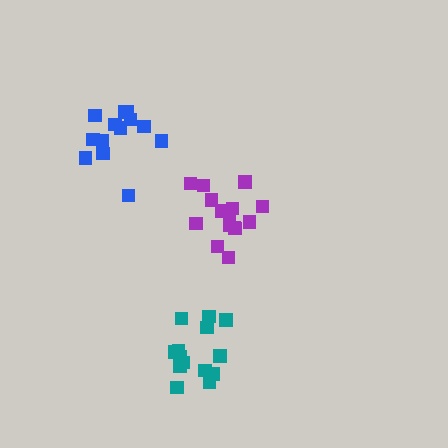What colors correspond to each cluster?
The clusters are colored: purple, blue, teal.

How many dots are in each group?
Group 1: 15 dots, Group 2: 13 dots, Group 3: 14 dots (42 total).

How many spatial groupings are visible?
There are 3 spatial groupings.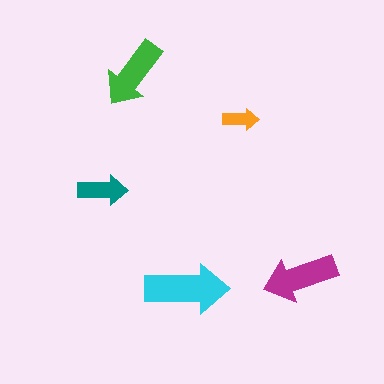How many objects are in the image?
There are 5 objects in the image.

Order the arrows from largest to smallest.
the cyan one, the magenta one, the green one, the teal one, the orange one.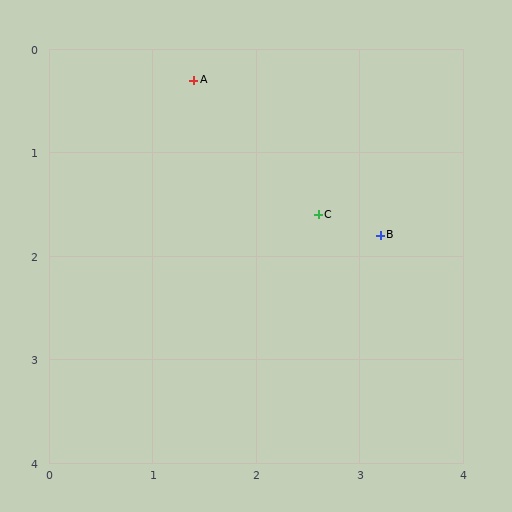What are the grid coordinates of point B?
Point B is at approximately (3.2, 1.8).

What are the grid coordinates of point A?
Point A is at approximately (1.4, 0.3).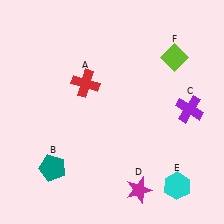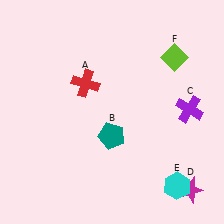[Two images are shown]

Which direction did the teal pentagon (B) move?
The teal pentagon (B) moved right.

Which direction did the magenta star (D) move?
The magenta star (D) moved right.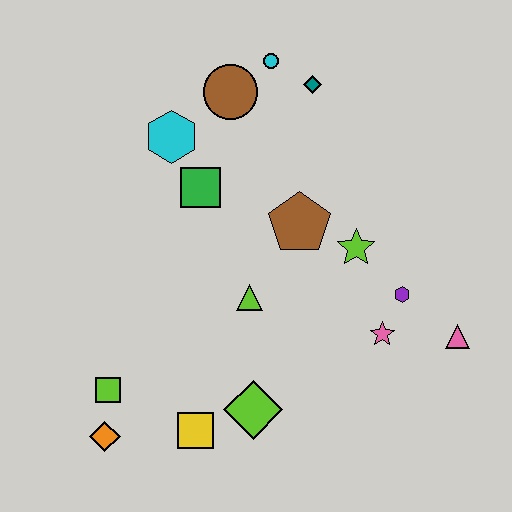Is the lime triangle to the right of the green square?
Yes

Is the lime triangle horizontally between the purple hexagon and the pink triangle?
No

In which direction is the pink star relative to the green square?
The pink star is to the right of the green square.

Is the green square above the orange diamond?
Yes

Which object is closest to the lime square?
The orange diamond is closest to the lime square.